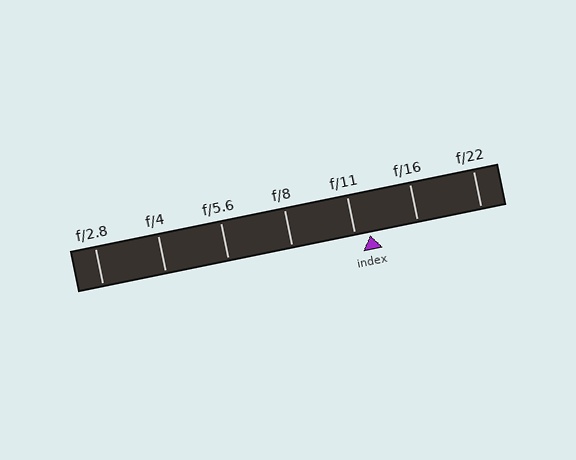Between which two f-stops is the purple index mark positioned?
The index mark is between f/11 and f/16.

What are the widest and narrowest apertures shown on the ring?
The widest aperture shown is f/2.8 and the narrowest is f/22.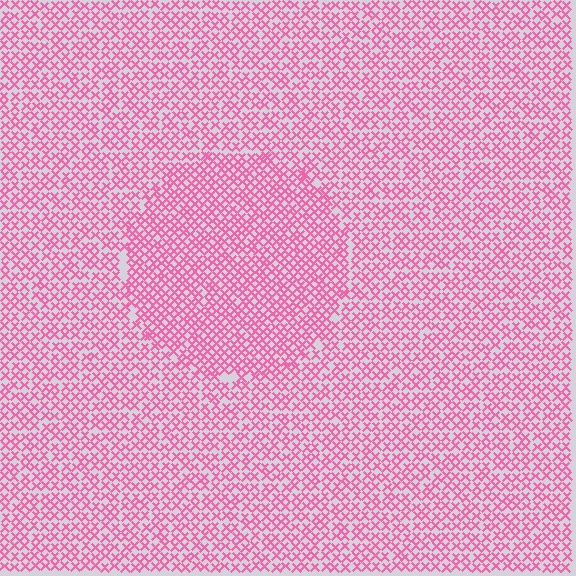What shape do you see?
I see a circle.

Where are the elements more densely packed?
The elements are more densely packed inside the circle boundary.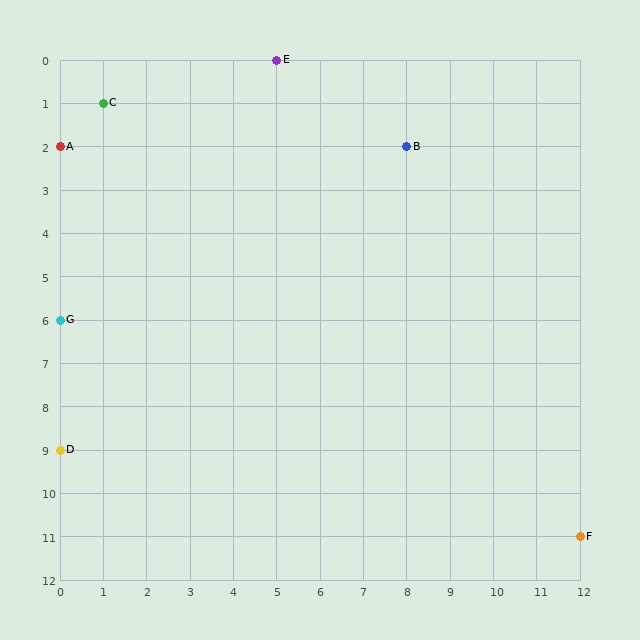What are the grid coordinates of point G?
Point G is at grid coordinates (0, 6).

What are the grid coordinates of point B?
Point B is at grid coordinates (8, 2).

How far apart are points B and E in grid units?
Points B and E are 3 columns and 2 rows apart (about 3.6 grid units diagonally).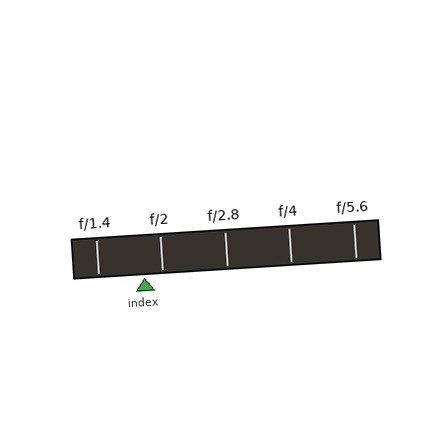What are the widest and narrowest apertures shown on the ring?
The widest aperture shown is f/1.4 and the narrowest is f/5.6.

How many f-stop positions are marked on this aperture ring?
There are 5 f-stop positions marked.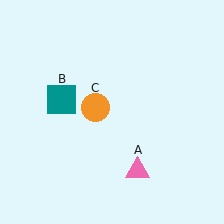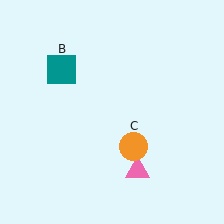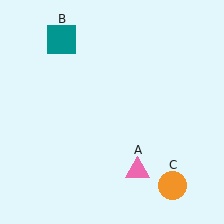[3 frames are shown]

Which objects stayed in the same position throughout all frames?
Pink triangle (object A) remained stationary.